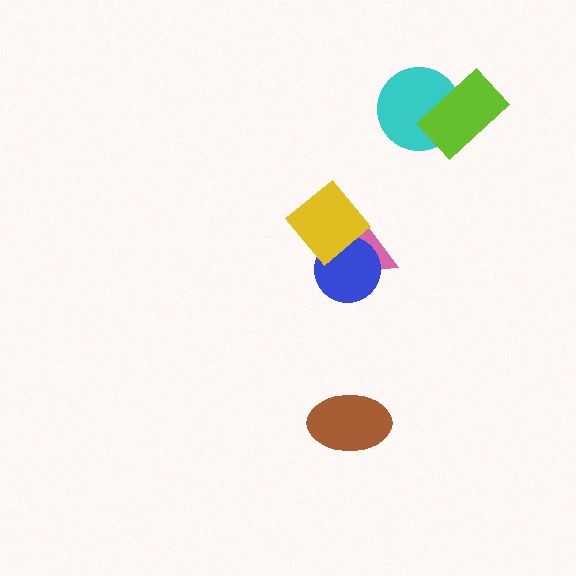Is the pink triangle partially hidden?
Yes, it is partially covered by another shape.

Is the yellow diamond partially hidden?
No, no other shape covers it.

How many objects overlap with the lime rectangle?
1 object overlaps with the lime rectangle.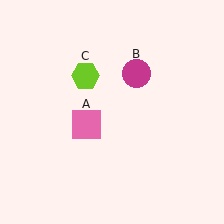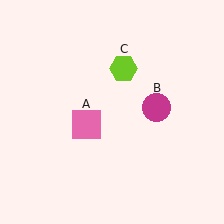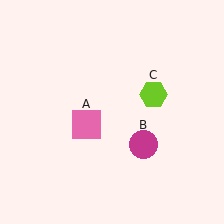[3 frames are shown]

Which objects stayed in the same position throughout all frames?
Pink square (object A) remained stationary.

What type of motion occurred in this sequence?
The magenta circle (object B), lime hexagon (object C) rotated clockwise around the center of the scene.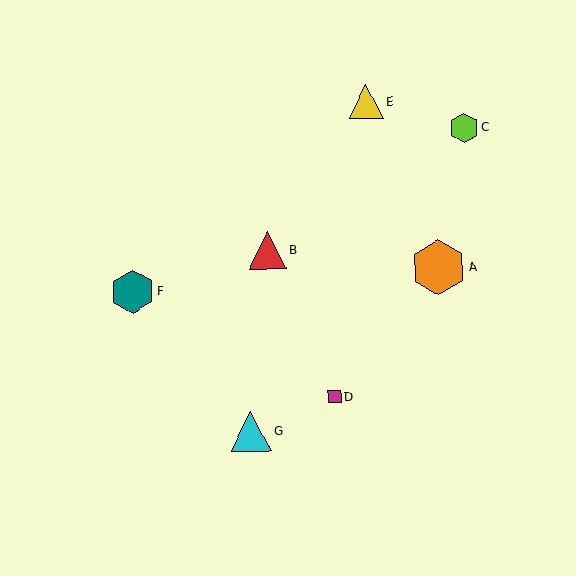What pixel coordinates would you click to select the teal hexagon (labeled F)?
Click at (133, 292) to select the teal hexagon F.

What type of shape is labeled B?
Shape B is a red triangle.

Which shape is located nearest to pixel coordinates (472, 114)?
The lime hexagon (labeled C) at (464, 128) is nearest to that location.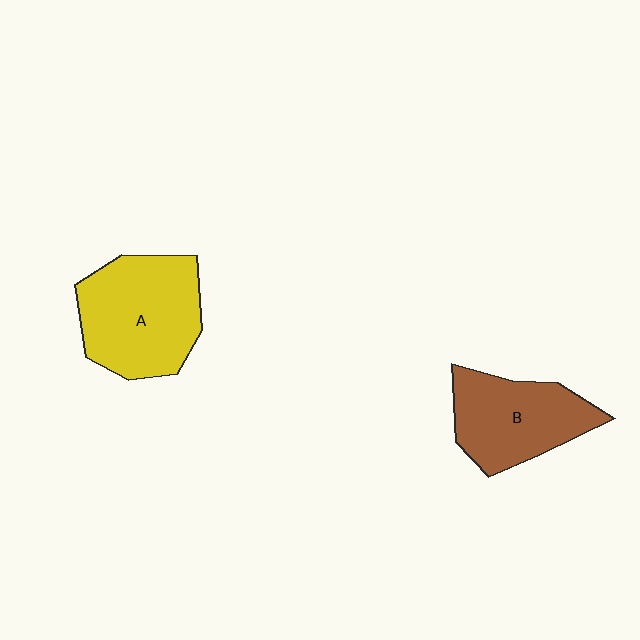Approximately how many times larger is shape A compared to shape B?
Approximately 1.2 times.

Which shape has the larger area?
Shape A (yellow).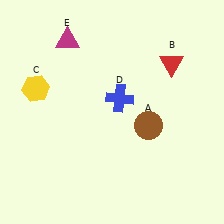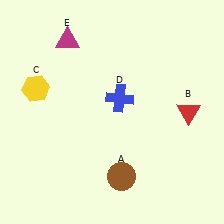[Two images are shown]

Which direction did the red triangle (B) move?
The red triangle (B) moved down.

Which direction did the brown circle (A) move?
The brown circle (A) moved down.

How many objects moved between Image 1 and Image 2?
2 objects moved between the two images.